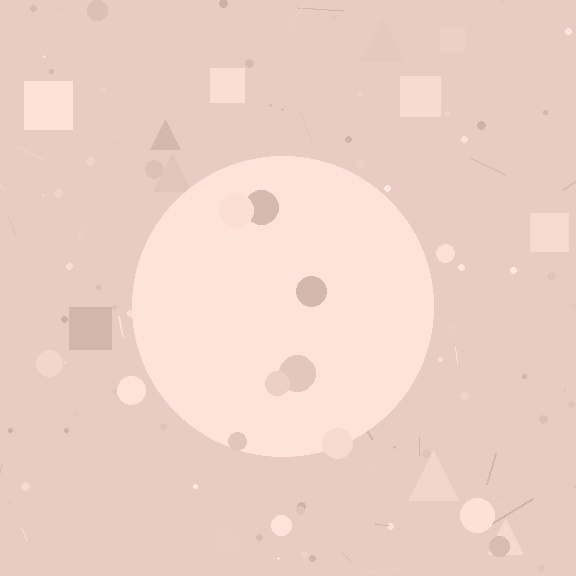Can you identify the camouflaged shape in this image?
The camouflaged shape is a circle.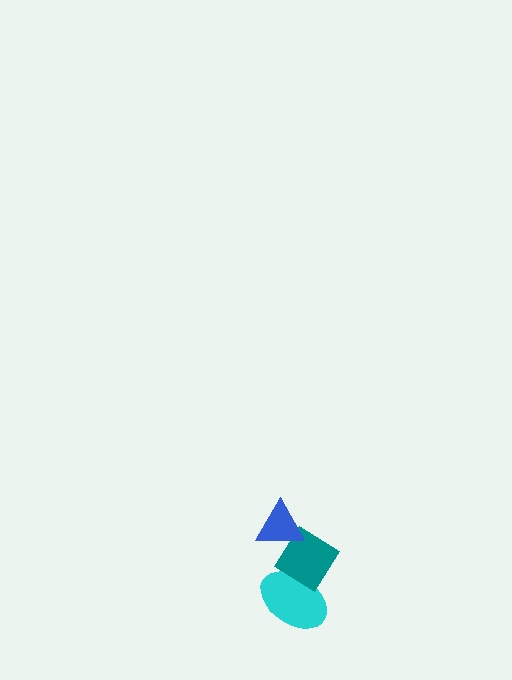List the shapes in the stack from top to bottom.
From top to bottom: the blue triangle, the teal diamond, the cyan ellipse.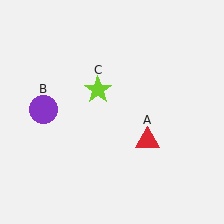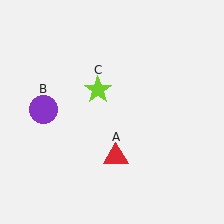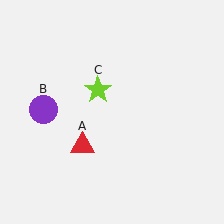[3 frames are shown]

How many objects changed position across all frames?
1 object changed position: red triangle (object A).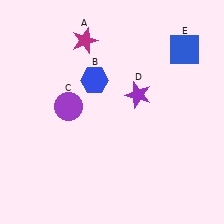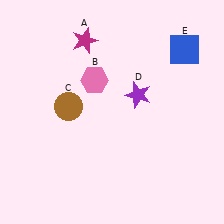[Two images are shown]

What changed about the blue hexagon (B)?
In Image 1, B is blue. In Image 2, it changed to pink.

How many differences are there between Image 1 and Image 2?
There are 2 differences between the two images.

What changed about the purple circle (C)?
In Image 1, C is purple. In Image 2, it changed to brown.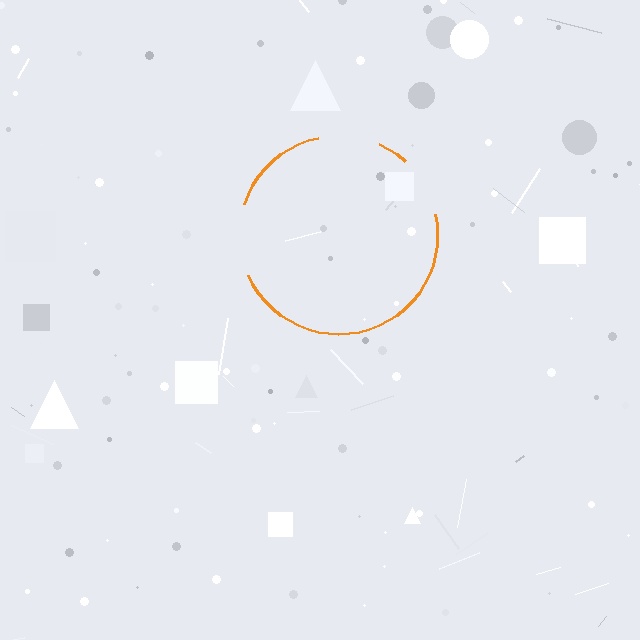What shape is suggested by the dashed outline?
The dashed outline suggests a circle.